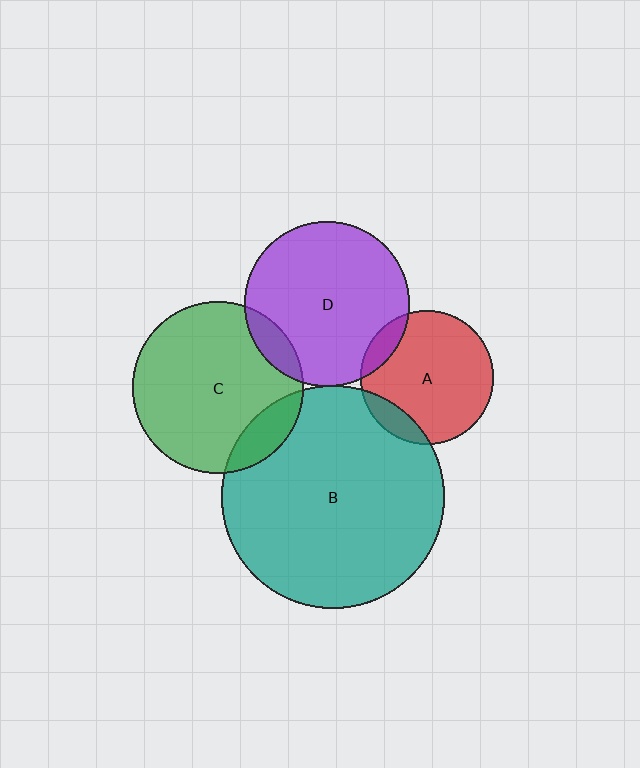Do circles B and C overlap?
Yes.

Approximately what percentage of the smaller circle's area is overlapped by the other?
Approximately 15%.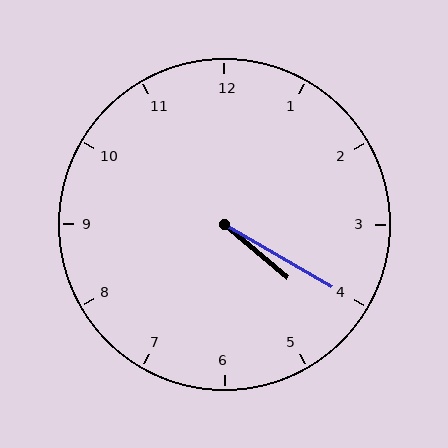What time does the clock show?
4:20.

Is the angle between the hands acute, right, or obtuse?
It is acute.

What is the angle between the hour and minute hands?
Approximately 10 degrees.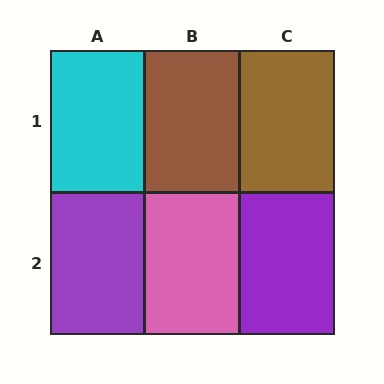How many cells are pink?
1 cell is pink.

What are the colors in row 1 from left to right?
Cyan, brown, brown.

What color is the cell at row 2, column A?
Purple.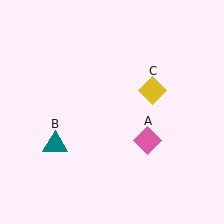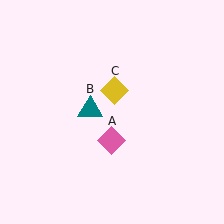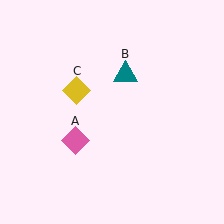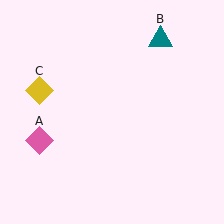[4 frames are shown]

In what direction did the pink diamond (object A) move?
The pink diamond (object A) moved left.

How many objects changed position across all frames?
3 objects changed position: pink diamond (object A), teal triangle (object B), yellow diamond (object C).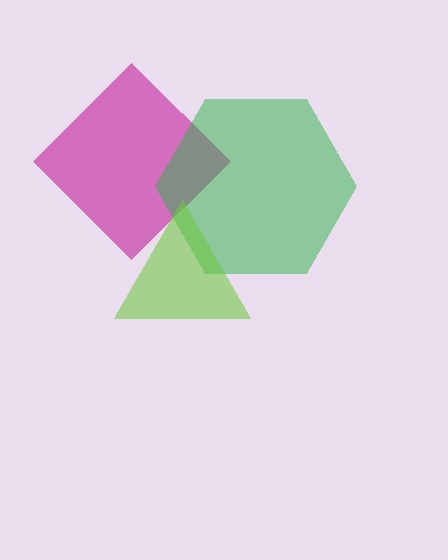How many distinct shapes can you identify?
There are 3 distinct shapes: a magenta diamond, a green hexagon, a lime triangle.